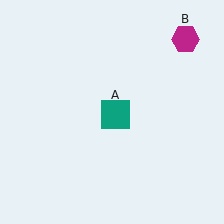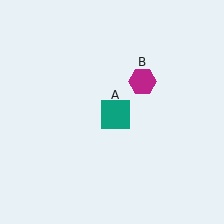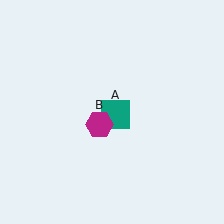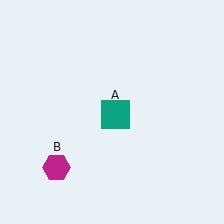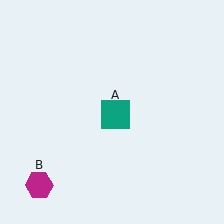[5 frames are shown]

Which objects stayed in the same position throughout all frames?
Teal square (object A) remained stationary.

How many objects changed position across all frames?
1 object changed position: magenta hexagon (object B).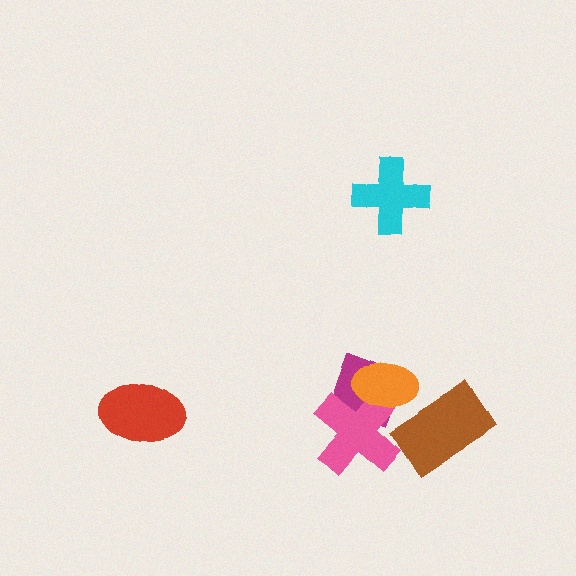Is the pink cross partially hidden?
Yes, it is partially covered by another shape.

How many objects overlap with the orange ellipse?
2 objects overlap with the orange ellipse.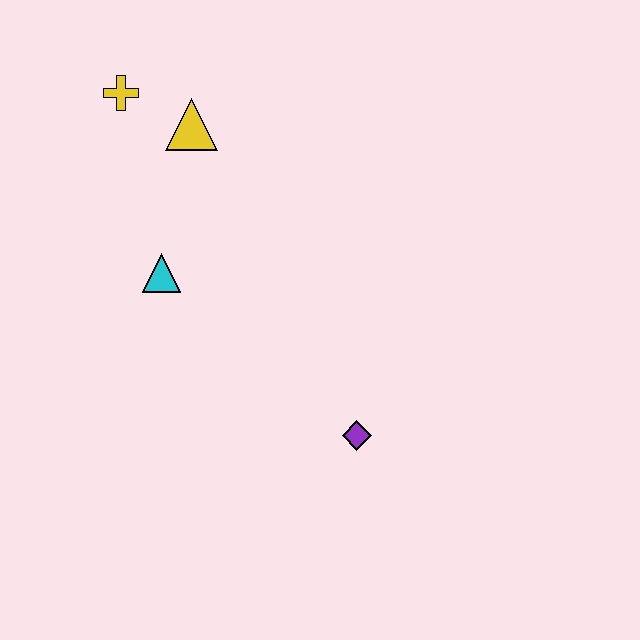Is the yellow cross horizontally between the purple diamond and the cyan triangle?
No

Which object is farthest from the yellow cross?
The purple diamond is farthest from the yellow cross.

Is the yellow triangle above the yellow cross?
No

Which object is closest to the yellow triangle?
The yellow cross is closest to the yellow triangle.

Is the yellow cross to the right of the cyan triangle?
No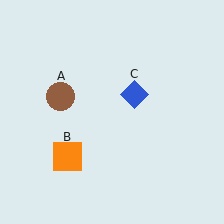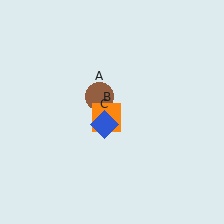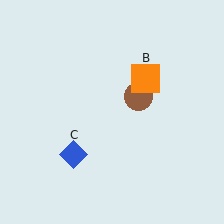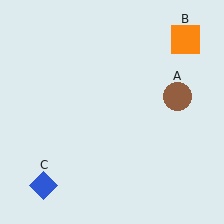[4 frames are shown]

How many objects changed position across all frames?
3 objects changed position: brown circle (object A), orange square (object B), blue diamond (object C).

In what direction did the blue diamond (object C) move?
The blue diamond (object C) moved down and to the left.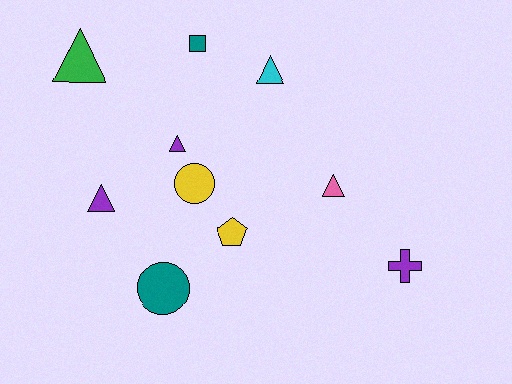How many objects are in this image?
There are 10 objects.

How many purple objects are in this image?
There are 3 purple objects.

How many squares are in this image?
There is 1 square.